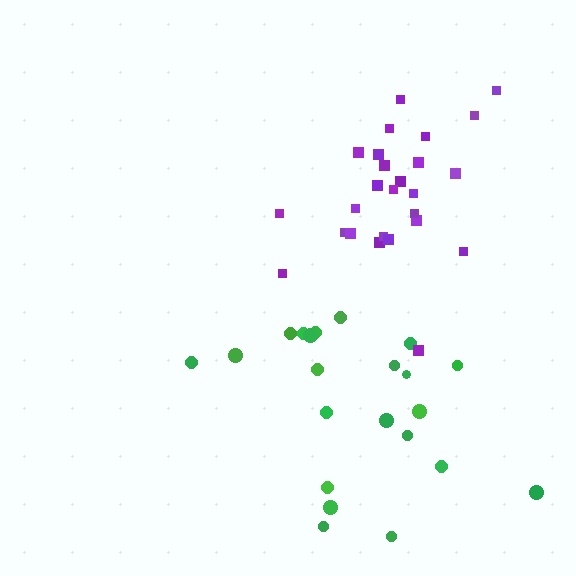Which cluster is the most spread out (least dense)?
Green.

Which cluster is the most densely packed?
Purple.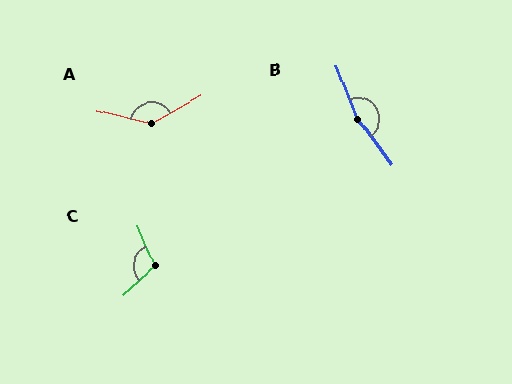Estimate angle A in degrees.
Approximately 138 degrees.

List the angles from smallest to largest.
C (110°), A (138°), B (165°).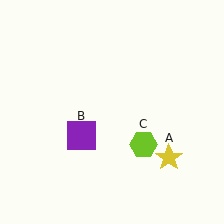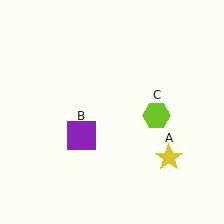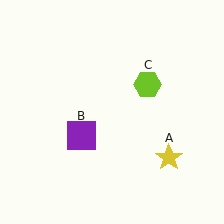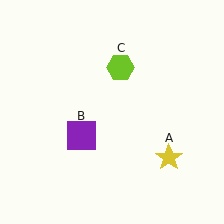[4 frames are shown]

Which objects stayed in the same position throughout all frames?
Yellow star (object A) and purple square (object B) remained stationary.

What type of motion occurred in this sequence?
The lime hexagon (object C) rotated counterclockwise around the center of the scene.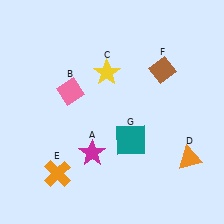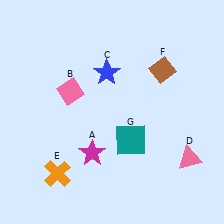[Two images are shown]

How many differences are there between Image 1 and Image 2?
There are 2 differences between the two images.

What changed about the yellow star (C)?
In Image 1, C is yellow. In Image 2, it changed to blue.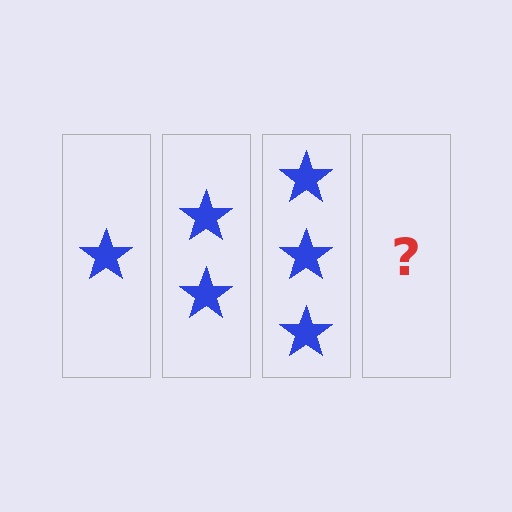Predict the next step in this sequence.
The next step is 4 stars.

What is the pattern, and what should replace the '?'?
The pattern is that each step adds one more star. The '?' should be 4 stars.